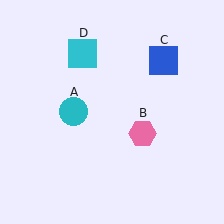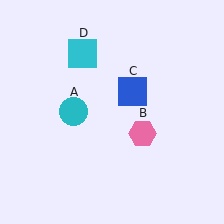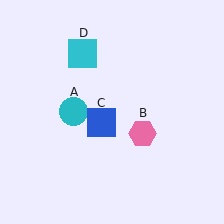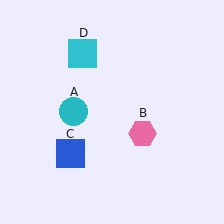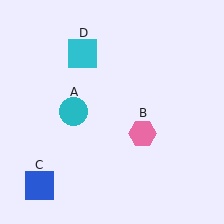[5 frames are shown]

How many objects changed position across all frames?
1 object changed position: blue square (object C).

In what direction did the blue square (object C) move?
The blue square (object C) moved down and to the left.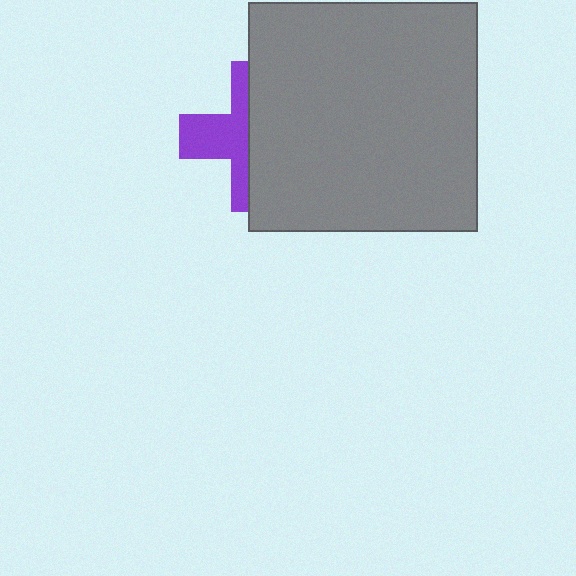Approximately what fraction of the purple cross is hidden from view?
Roughly 59% of the purple cross is hidden behind the gray square.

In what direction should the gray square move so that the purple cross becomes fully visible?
The gray square should move right. That is the shortest direction to clear the overlap and leave the purple cross fully visible.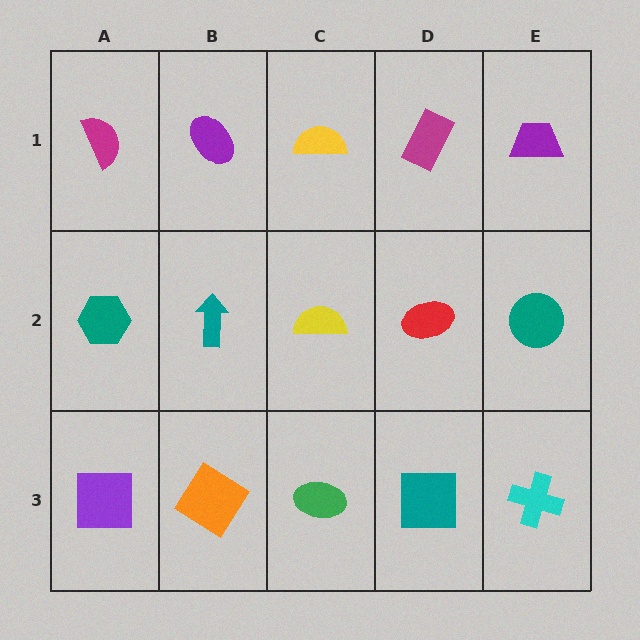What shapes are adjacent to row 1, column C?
A yellow semicircle (row 2, column C), a purple ellipse (row 1, column B), a magenta rectangle (row 1, column D).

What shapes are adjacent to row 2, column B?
A purple ellipse (row 1, column B), an orange diamond (row 3, column B), a teal hexagon (row 2, column A), a yellow semicircle (row 2, column C).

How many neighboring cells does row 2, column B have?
4.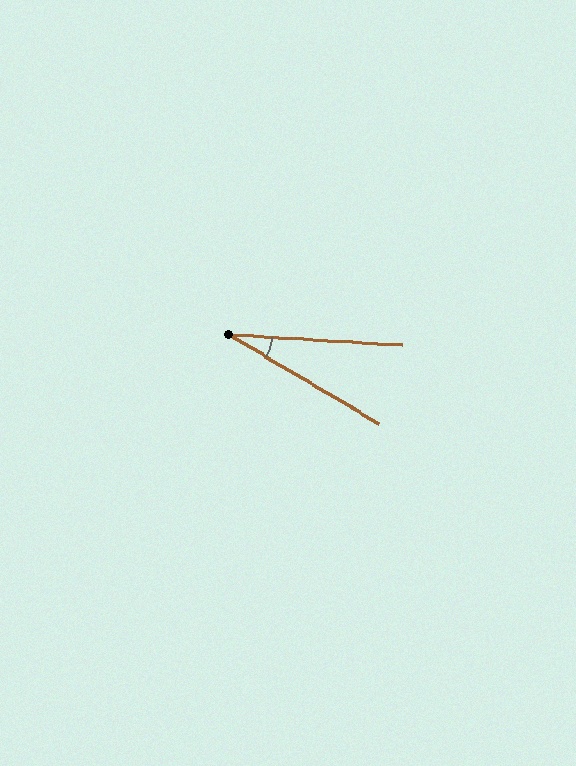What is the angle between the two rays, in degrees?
Approximately 27 degrees.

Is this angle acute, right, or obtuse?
It is acute.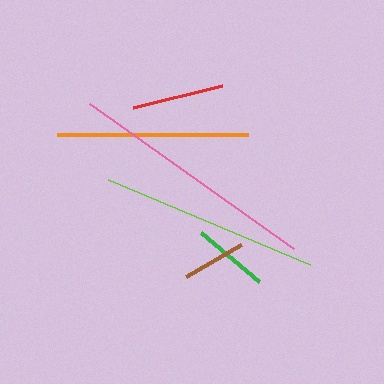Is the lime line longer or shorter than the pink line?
The pink line is longer than the lime line.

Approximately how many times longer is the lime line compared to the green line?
The lime line is approximately 2.9 times the length of the green line.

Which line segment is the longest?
The pink line is the longest at approximately 251 pixels.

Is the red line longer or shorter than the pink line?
The pink line is longer than the red line.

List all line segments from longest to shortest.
From longest to shortest: pink, lime, orange, red, green, brown.